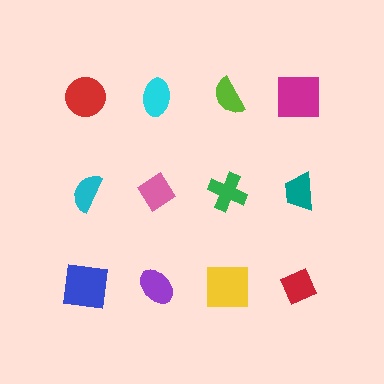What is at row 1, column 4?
A magenta square.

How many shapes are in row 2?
4 shapes.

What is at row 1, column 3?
A lime semicircle.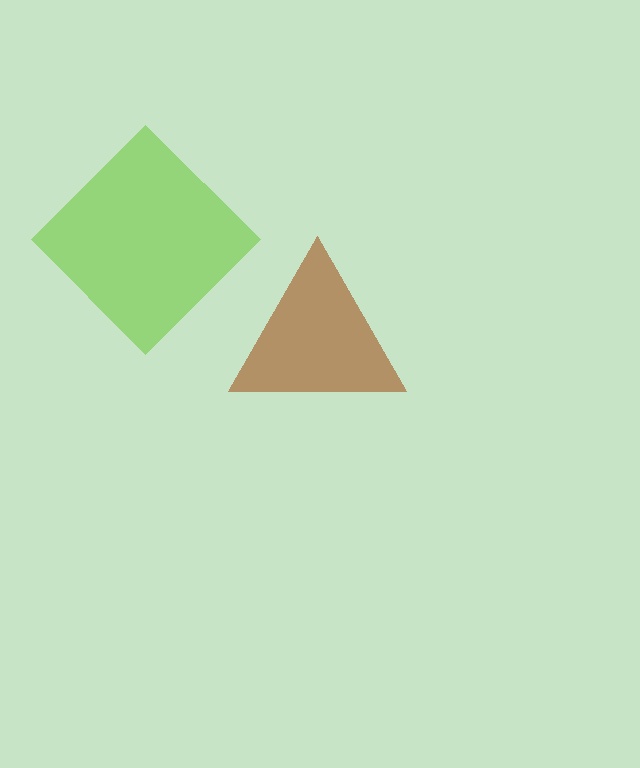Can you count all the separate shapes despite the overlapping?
Yes, there are 2 separate shapes.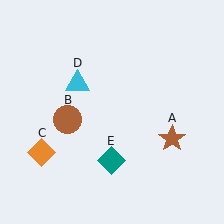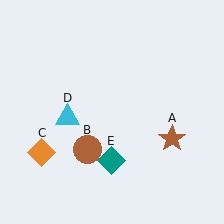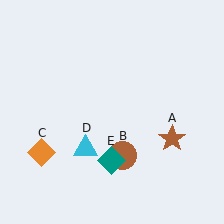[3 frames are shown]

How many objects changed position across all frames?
2 objects changed position: brown circle (object B), cyan triangle (object D).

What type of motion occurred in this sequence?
The brown circle (object B), cyan triangle (object D) rotated counterclockwise around the center of the scene.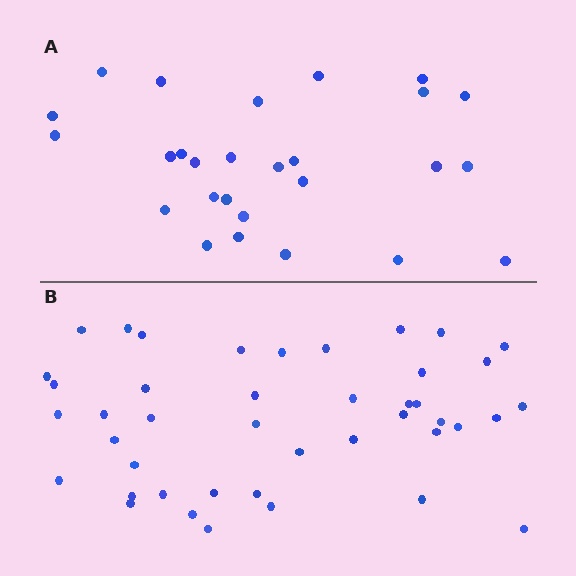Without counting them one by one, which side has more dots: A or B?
Region B (the bottom region) has more dots.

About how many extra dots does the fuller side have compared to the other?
Region B has approximately 15 more dots than region A.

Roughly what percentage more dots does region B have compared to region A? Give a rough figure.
About 60% more.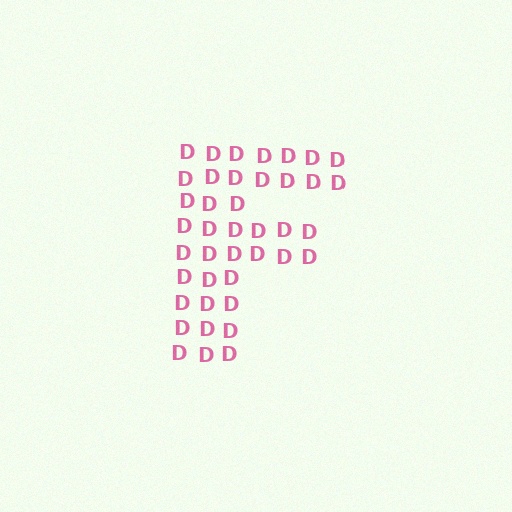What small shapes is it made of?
It is made of small letter D's.